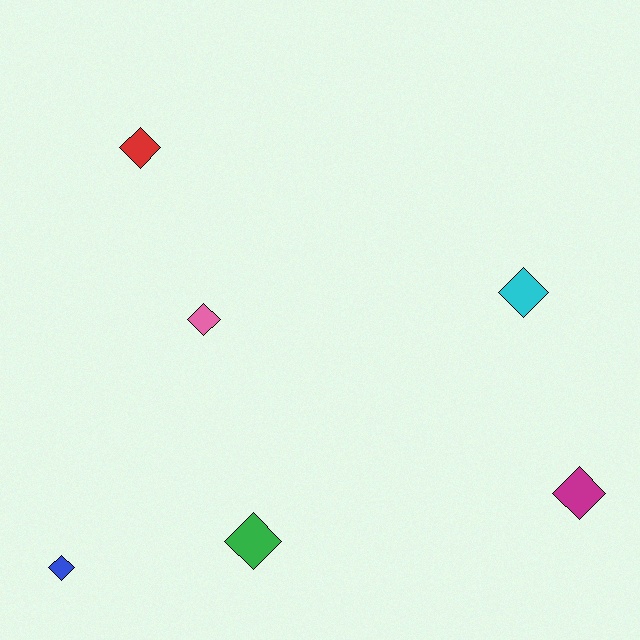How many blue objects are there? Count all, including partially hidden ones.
There is 1 blue object.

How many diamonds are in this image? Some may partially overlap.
There are 6 diamonds.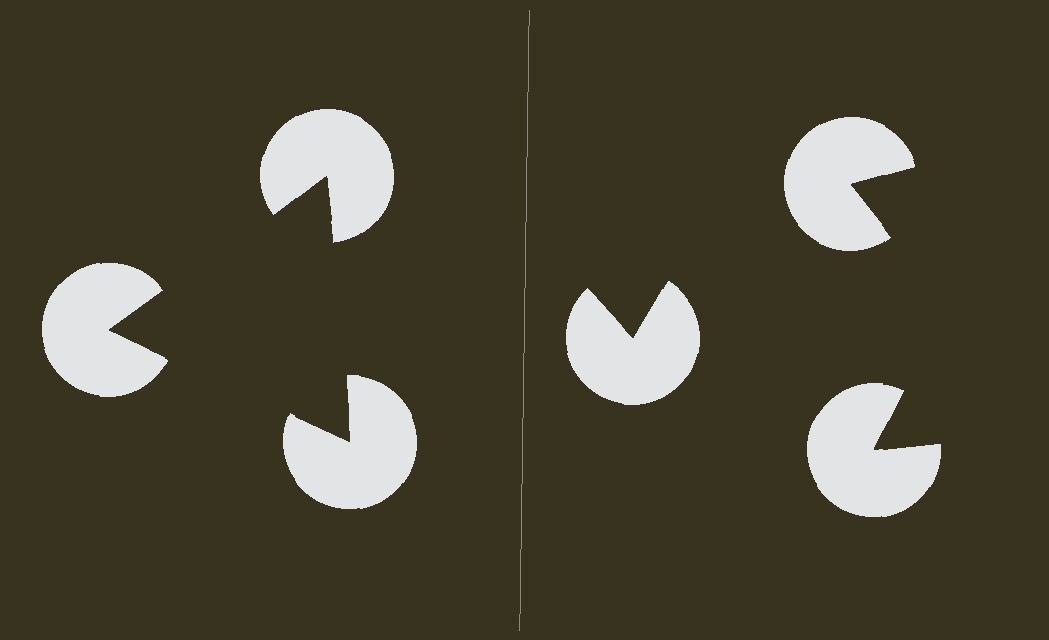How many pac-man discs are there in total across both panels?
6 — 3 on each side.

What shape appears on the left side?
An illusory triangle.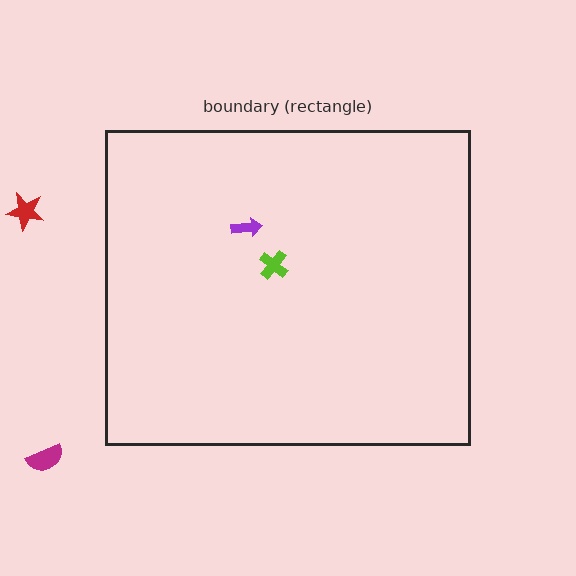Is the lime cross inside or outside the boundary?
Inside.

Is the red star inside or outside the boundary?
Outside.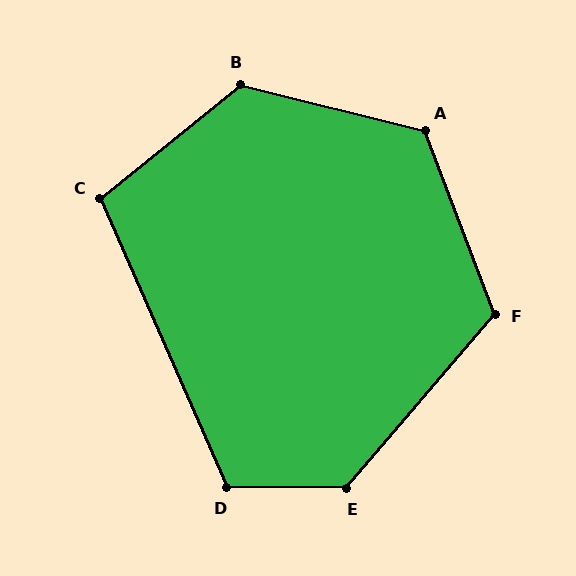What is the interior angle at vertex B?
Approximately 127 degrees (obtuse).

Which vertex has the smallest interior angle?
C, at approximately 105 degrees.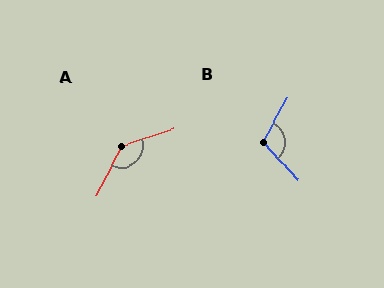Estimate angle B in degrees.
Approximately 109 degrees.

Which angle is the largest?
A, at approximately 135 degrees.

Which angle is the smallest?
B, at approximately 109 degrees.